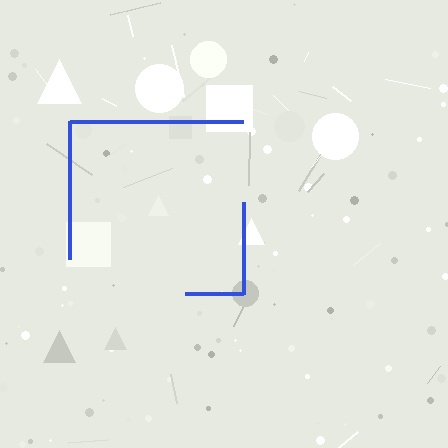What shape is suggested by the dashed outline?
The dashed outline suggests a square.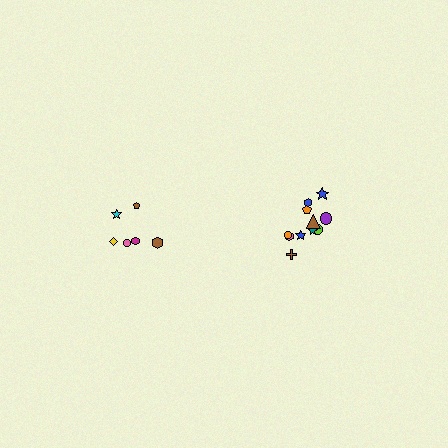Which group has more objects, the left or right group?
The right group.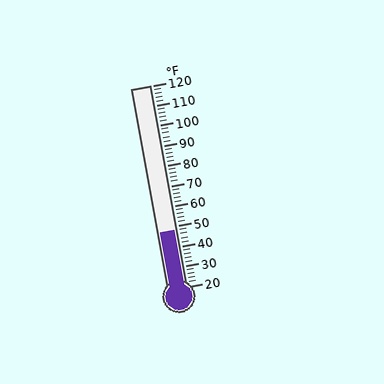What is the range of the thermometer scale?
The thermometer scale ranges from 20°F to 120°F.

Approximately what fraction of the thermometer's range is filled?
The thermometer is filled to approximately 30% of its range.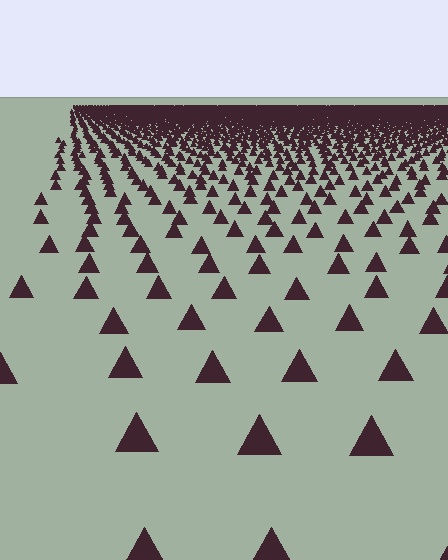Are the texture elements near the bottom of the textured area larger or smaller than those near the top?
Larger. Near the bottom, elements are closer to the viewer and appear at a bigger on-screen size.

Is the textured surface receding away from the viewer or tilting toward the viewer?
The surface is receding away from the viewer. Texture elements get smaller and denser toward the top.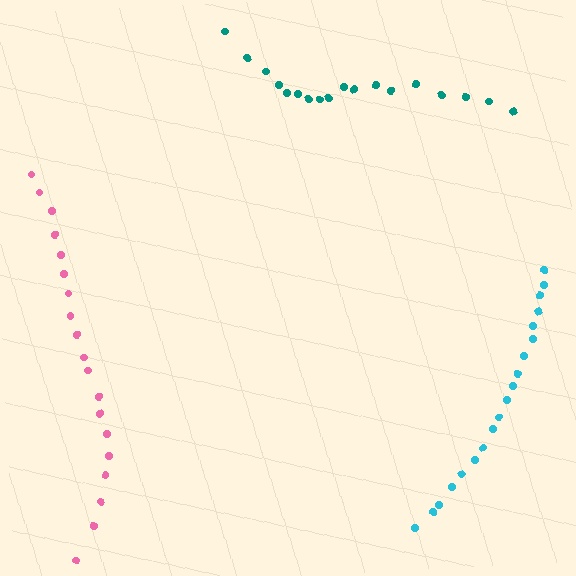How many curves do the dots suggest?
There are 3 distinct paths.